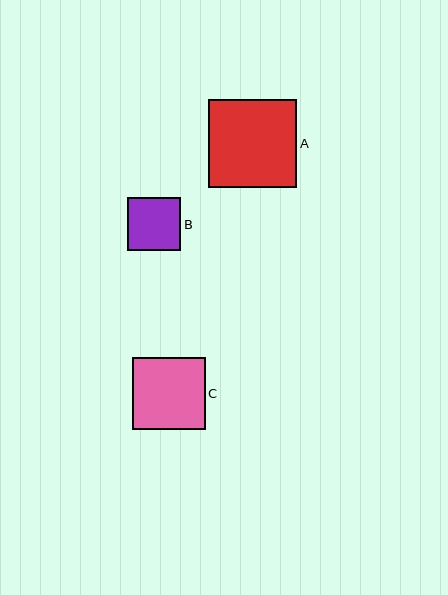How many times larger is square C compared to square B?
Square C is approximately 1.4 times the size of square B.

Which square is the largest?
Square A is the largest with a size of approximately 88 pixels.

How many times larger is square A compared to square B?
Square A is approximately 1.7 times the size of square B.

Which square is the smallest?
Square B is the smallest with a size of approximately 53 pixels.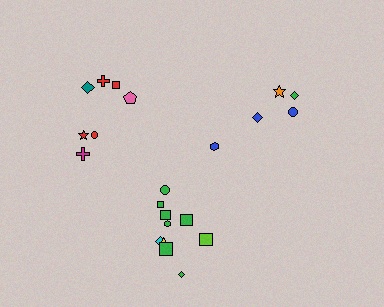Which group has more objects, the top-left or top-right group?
The top-left group.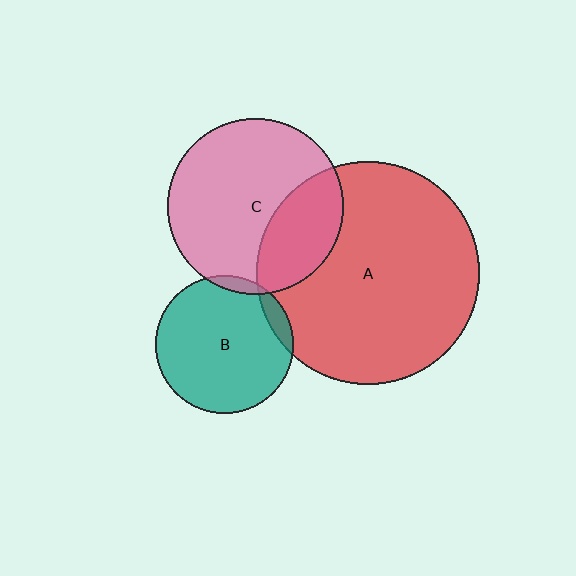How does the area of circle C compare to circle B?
Approximately 1.6 times.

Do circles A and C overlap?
Yes.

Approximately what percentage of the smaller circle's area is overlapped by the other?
Approximately 30%.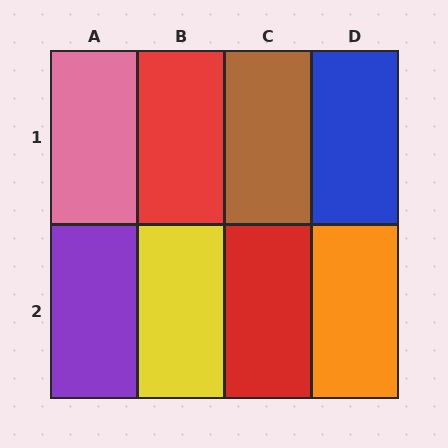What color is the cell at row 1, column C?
Brown.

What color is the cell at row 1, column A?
Pink.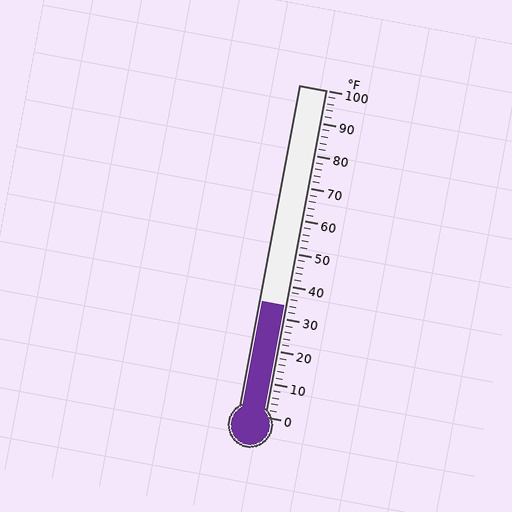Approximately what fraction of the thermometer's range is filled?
The thermometer is filled to approximately 35% of its range.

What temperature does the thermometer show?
The thermometer shows approximately 34°F.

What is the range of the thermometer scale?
The thermometer scale ranges from 0°F to 100°F.